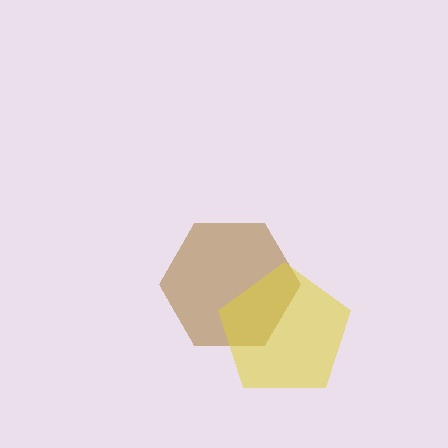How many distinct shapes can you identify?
There are 2 distinct shapes: a brown hexagon, a yellow pentagon.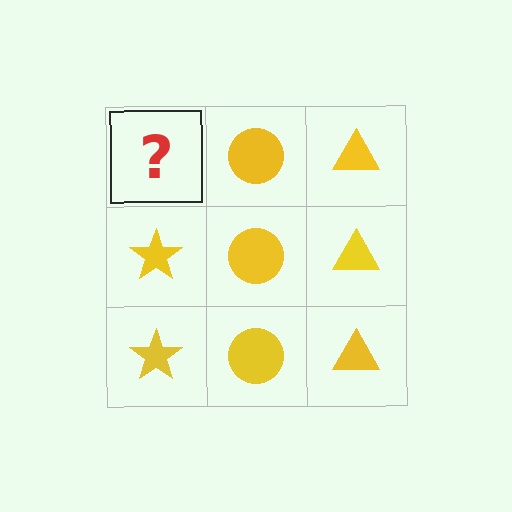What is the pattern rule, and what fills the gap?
The rule is that each column has a consistent shape. The gap should be filled with a yellow star.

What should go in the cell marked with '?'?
The missing cell should contain a yellow star.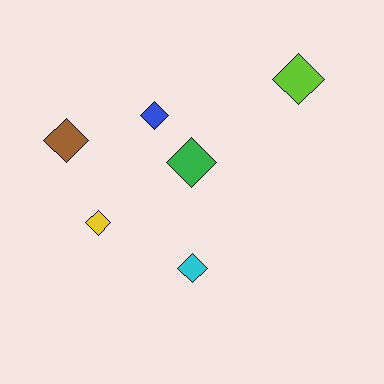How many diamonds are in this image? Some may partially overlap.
There are 6 diamonds.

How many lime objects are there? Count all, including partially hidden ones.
There is 1 lime object.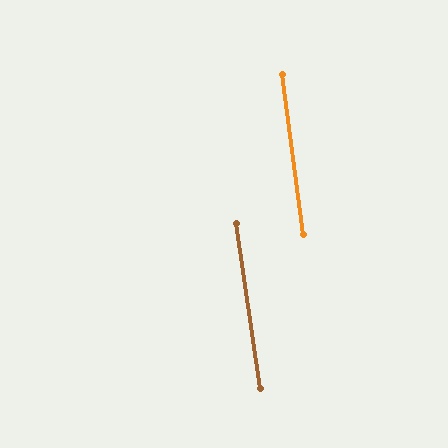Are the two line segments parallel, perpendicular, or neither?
Parallel — their directions differ by only 1.0°.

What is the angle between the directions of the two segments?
Approximately 1 degree.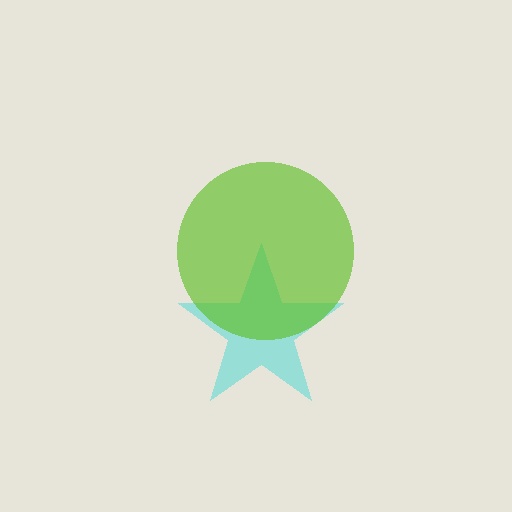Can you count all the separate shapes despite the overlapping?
Yes, there are 2 separate shapes.